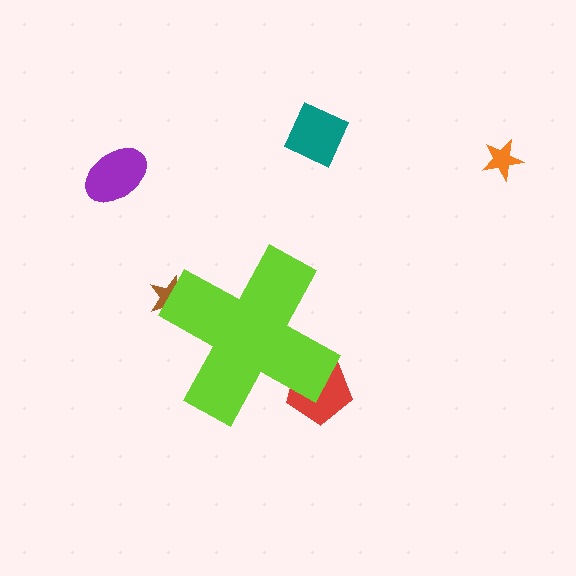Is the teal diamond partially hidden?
No, the teal diamond is fully visible.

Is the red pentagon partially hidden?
Yes, the red pentagon is partially hidden behind the lime cross.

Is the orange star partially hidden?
No, the orange star is fully visible.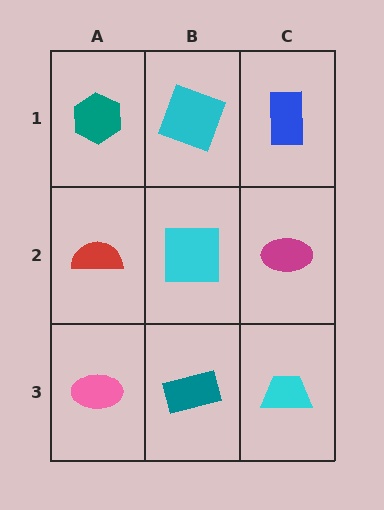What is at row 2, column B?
A cyan square.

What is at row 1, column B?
A cyan square.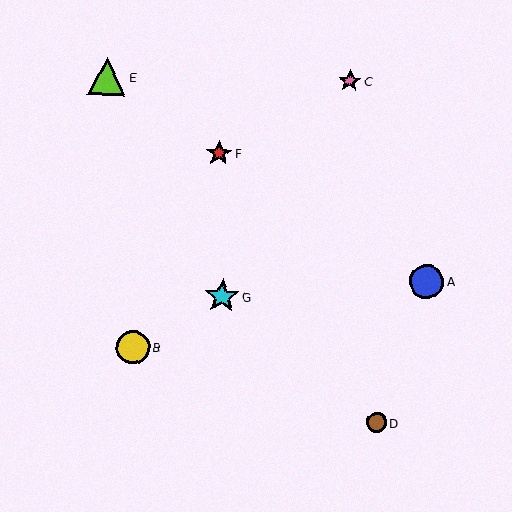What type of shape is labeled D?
Shape D is a brown circle.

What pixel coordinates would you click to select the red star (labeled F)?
Click at (219, 153) to select the red star F.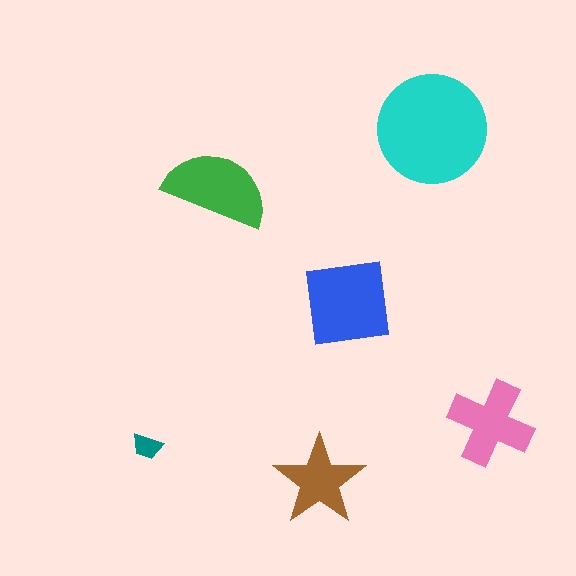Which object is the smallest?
The teal trapezoid.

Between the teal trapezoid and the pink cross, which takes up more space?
The pink cross.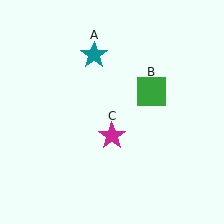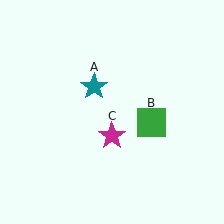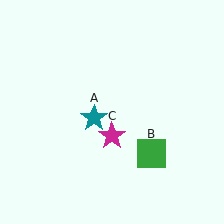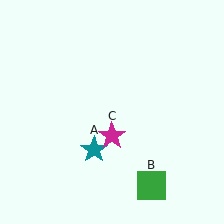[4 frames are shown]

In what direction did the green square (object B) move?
The green square (object B) moved down.